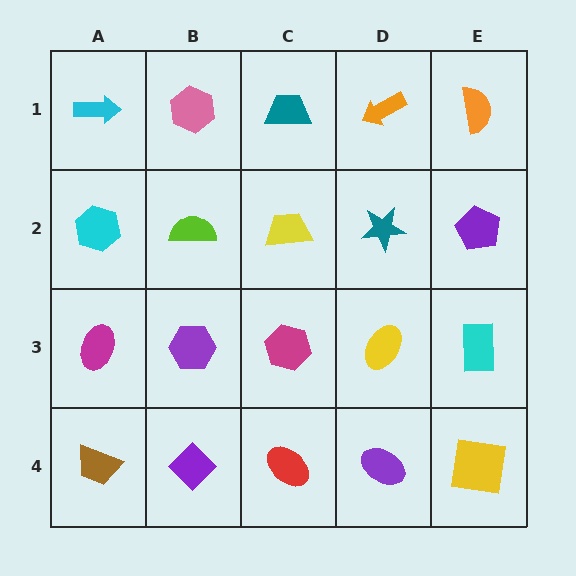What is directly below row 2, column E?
A cyan rectangle.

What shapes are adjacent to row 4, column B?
A purple hexagon (row 3, column B), a brown trapezoid (row 4, column A), a red ellipse (row 4, column C).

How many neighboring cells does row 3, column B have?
4.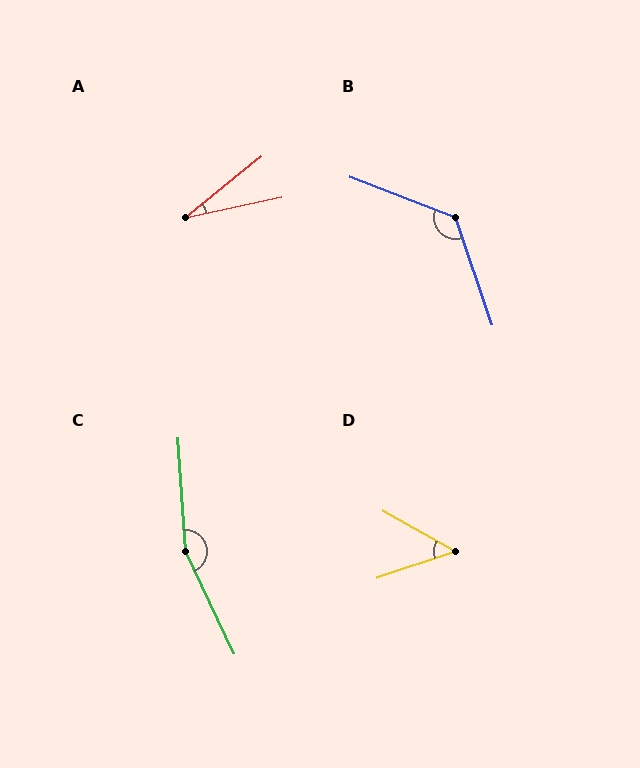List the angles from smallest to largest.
A (27°), D (48°), B (130°), C (158°).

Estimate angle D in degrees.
Approximately 48 degrees.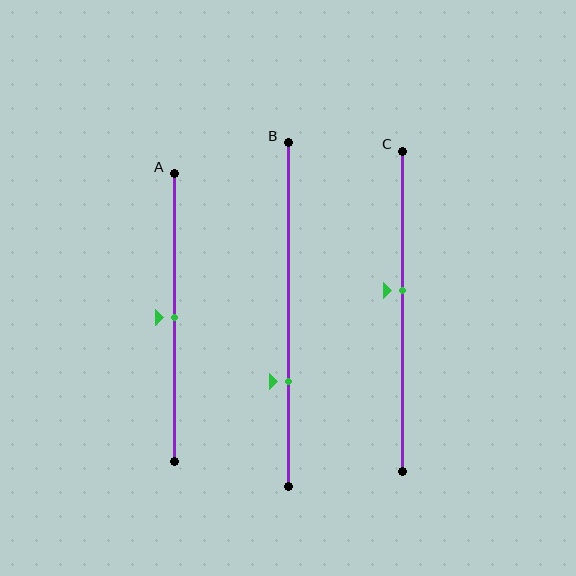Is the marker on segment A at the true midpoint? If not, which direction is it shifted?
Yes, the marker on segment A is at the true midpoint.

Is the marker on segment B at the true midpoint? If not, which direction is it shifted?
No, the marker on segment B is shifted downward by about 19% of the segment length.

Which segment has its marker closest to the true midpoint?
Segment A has its marker closest to the true midpoint.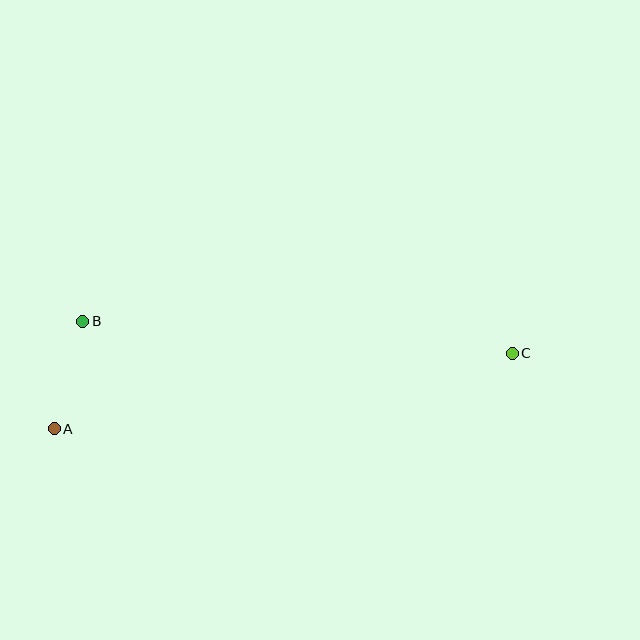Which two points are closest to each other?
Points A and B are closest to each other.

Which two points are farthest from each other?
Points A and C are farthest from each other.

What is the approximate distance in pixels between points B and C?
The distance between B and C is approximately 430 pixels.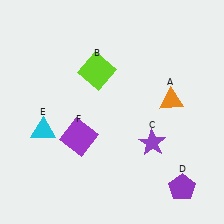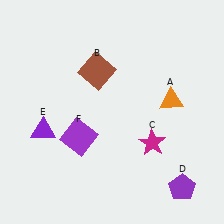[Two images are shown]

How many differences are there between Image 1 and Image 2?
There are 3 differences between the two images.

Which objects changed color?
B changed from lime to brown. C changed from purple to magenta. E changed from cyan to purple.